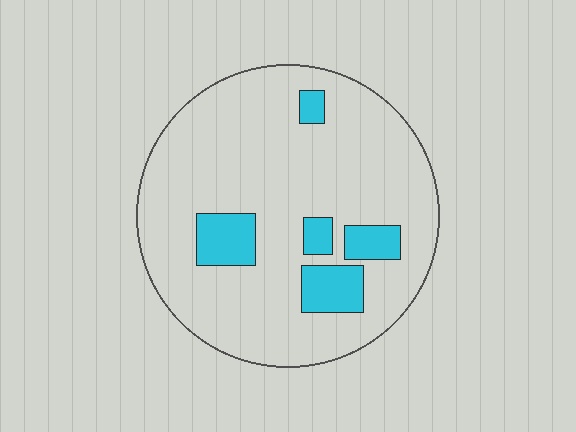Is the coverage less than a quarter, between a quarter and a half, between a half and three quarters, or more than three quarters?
Less than a quarter.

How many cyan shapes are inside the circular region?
5.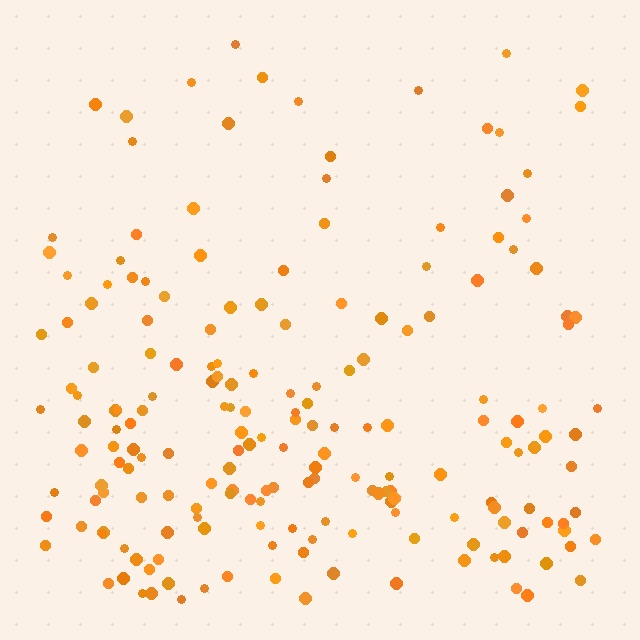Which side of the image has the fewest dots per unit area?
The top.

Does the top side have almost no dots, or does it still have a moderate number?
Still a moderate number, just noticeably fewer than the bottom.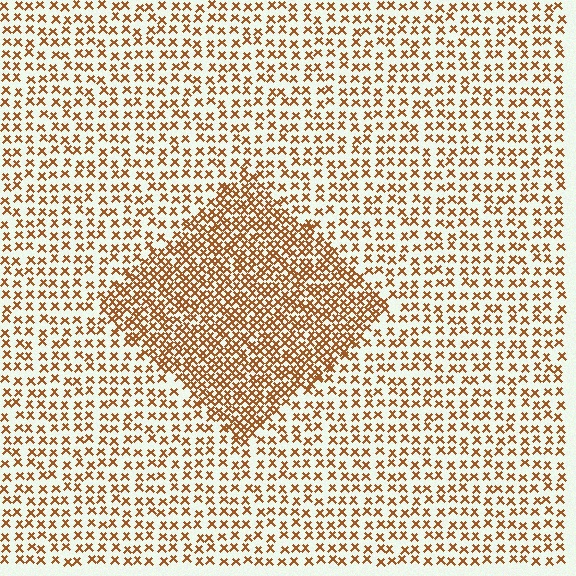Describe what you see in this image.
The image contains small brown elements arranged at two different densities. A diamond-shaped region is visible where the elements are more densely packed than the surrounding area.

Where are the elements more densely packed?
The elements are more densely packed inside the diamond boundary.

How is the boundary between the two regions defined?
The boundary is defined by a change in element density (approximately 2.1x ratio). All elements are the same color, size, and shape.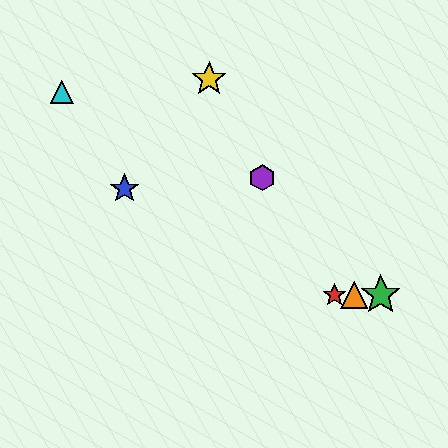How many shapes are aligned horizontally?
3 shapes (the red star, the green star, the orange triangle) are aligned horizontally.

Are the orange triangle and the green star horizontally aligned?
Yes, both are at y≈295.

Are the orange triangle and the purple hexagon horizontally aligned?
No, the orange triangle is at y≈295 and the purple hexagon is at y≈178.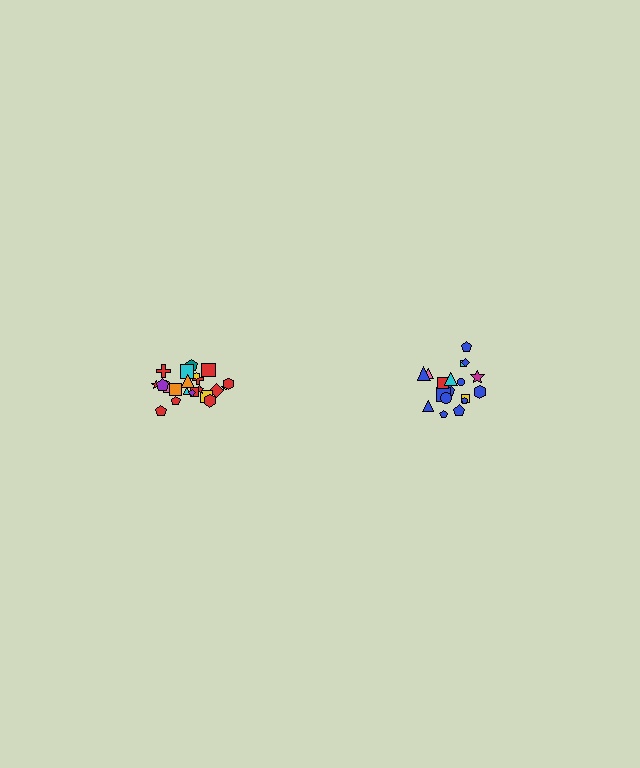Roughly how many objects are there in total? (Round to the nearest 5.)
Roughly 40 objects in total.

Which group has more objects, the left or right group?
The left group.